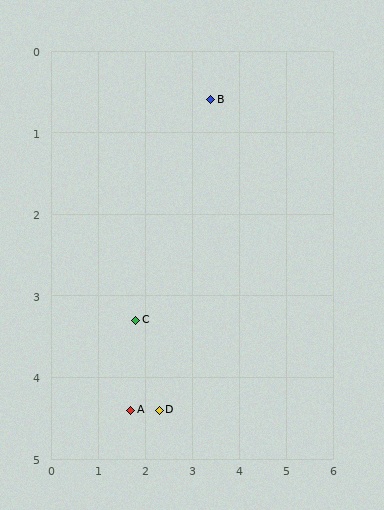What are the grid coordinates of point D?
Point D is at approximately (2.3, 4.4).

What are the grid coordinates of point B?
Point B is at approximately (3.4, 0.6).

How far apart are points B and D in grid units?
Points B and D are about 4.0 grid units apart.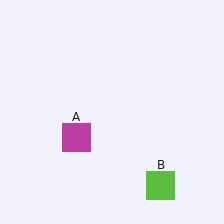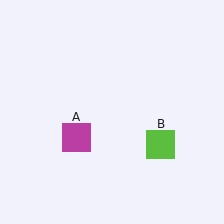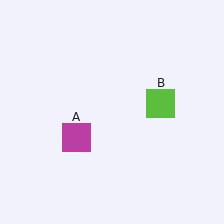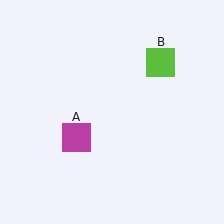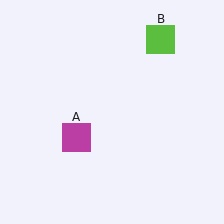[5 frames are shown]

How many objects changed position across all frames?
1 object changed position: lime square (object B).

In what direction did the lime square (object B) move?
The lime square (object B) moved up.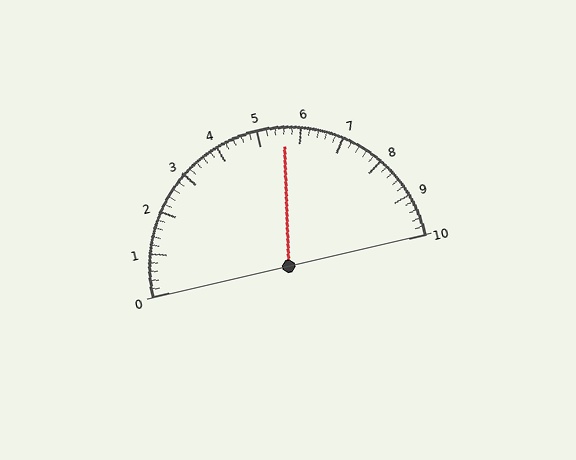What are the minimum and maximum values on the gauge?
The gauge ranges from 0 to 10.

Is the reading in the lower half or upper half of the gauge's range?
The reading is in the upper half of the range (0 to 10).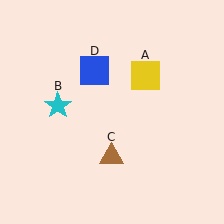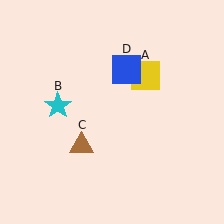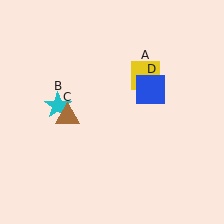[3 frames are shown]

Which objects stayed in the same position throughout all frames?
Yellow square (object A) and cyan star (object B) remained stationary.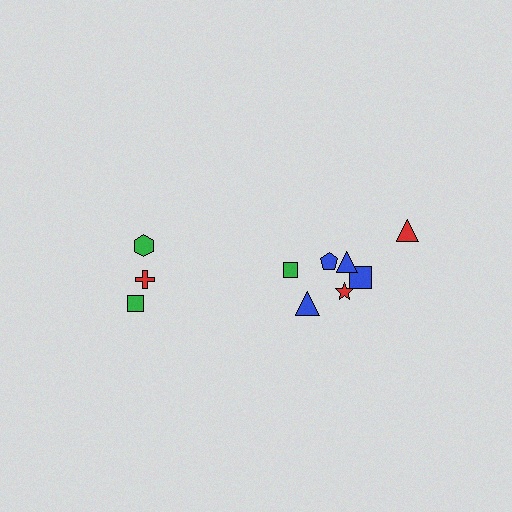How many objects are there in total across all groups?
There are 10 objects.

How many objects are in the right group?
There are 7 objects.